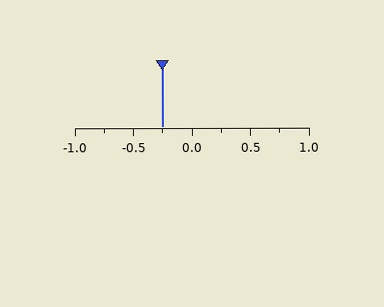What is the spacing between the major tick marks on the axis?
The major ticks are spaced 0.5 apart.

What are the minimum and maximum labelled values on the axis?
The axis runs from -1.0 to 1.0.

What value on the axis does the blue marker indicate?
The marker indicates approximately -0.25.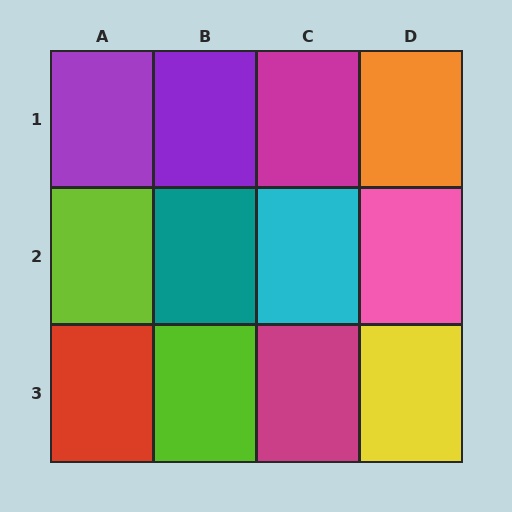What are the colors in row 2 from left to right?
Lime, teal, cyan, pink.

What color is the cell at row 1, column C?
Magenta.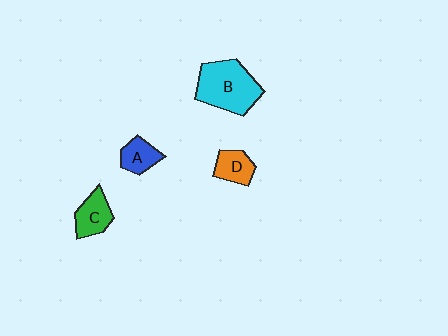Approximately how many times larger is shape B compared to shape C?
Approximately 2.0 times.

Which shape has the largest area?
Shape B (cyan).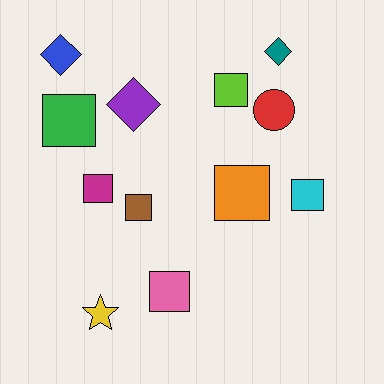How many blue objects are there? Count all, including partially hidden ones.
There is 1 blue object.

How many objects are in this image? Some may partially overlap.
There are 12 objects.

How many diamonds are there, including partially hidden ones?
There are 3 diamonds.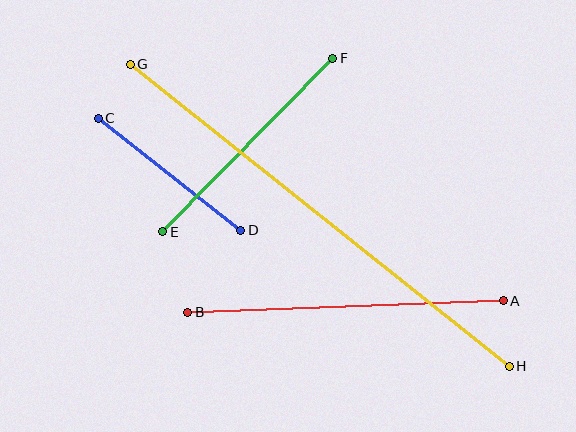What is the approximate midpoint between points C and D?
The midpoint is at approximately (170, 174) pixels.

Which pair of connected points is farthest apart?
Points G and H are farthest apart.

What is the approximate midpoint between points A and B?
The midpoint is at approximately (346, 306) pixels.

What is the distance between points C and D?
The distance is approximately 181 pixels.